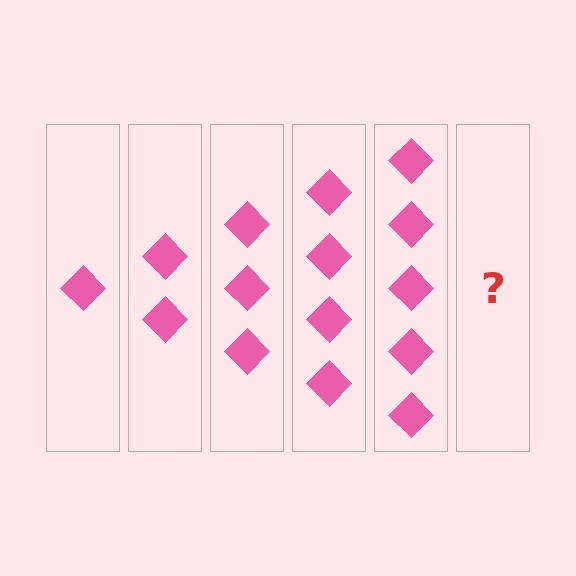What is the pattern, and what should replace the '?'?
The pattern is that each step adds one more diamond. The '?' should be 6 diamonds.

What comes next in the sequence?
The next element should be 6 diamonds.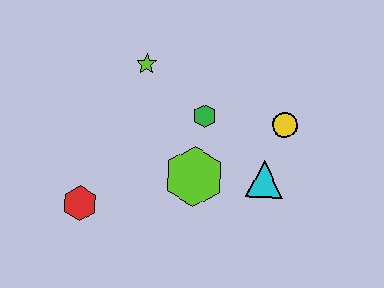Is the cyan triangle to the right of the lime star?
Yes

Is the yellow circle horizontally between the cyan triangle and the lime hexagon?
No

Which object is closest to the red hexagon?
The lime hexagon is closest to the red hexagon.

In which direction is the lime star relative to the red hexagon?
The lime star is above the red hexagon.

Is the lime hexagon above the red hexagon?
Yes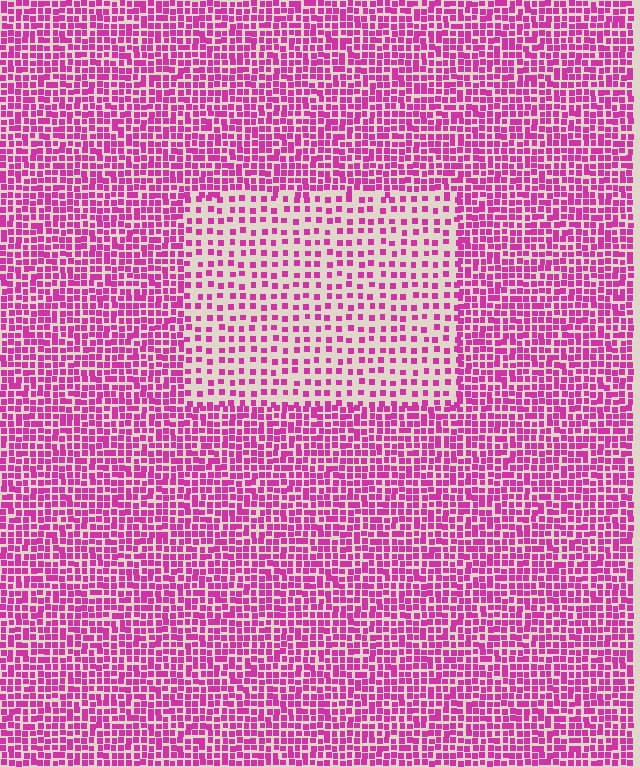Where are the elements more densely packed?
The elements are more densely packed outside the rectangle boundary.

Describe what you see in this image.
The image contains small magenta elements arranged at two different densities. A rectangle-shaped region is visible where the elements are less densely packed than the surrounding area.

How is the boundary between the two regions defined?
The boundary is defined by a change in element density (approximately 2.1x ratio). All elements are the same color, size, and shape.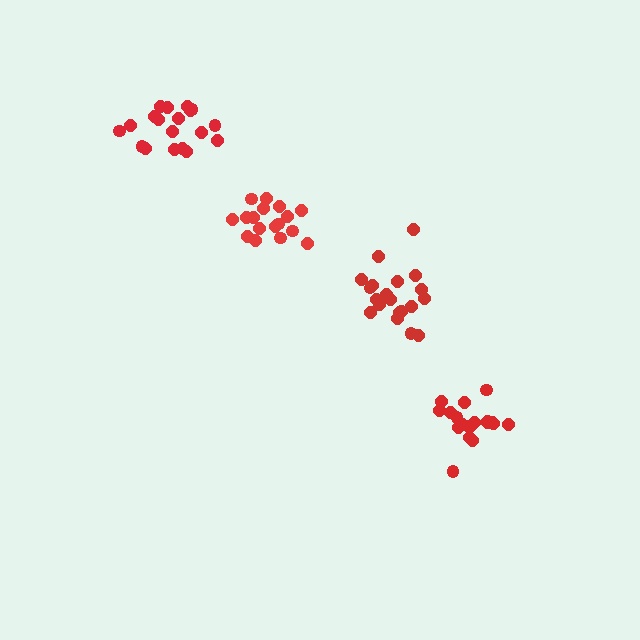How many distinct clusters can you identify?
There are 4 distinct clusters.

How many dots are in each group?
Group 1: 19 dots, Group 2: 20 dots, Group 3: 19 dots, Group 4: 17 dots (75 total).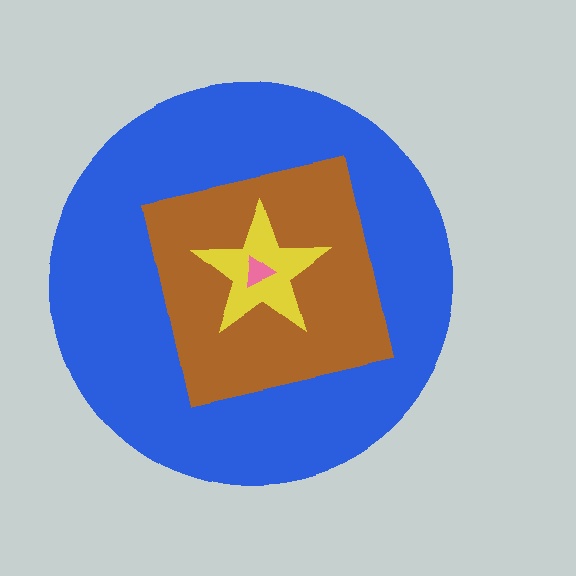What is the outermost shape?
The blue circle.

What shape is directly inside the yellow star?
The pink triangle.